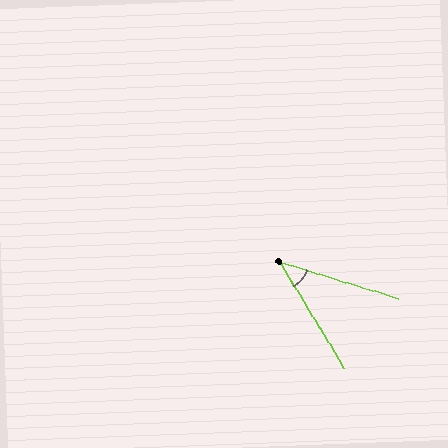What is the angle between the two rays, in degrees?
Approximately 42 degrees.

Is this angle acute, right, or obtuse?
It is acute.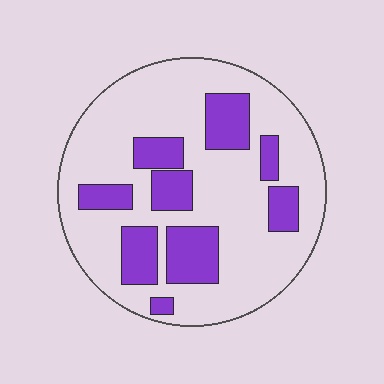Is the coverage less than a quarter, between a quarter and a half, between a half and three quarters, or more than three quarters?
Between a quarter and a half.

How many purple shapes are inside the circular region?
9.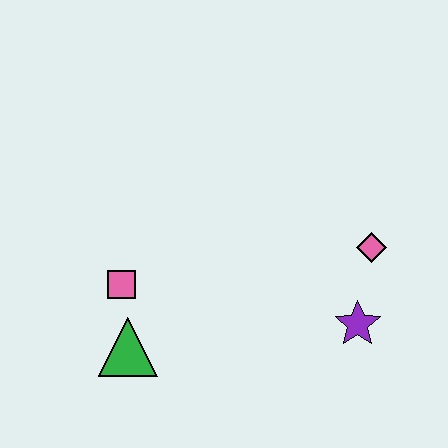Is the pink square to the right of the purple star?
No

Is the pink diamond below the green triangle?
No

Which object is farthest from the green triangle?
The pink diamond is farthest from the green triangle.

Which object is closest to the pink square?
The green triangle is closest to the pink square.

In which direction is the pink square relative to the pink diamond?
The pink square is to the left of the pink diamond.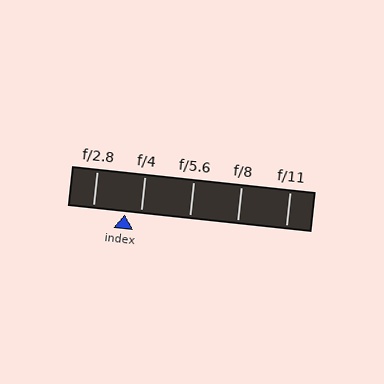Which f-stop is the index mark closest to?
The index mark is closest to f/4.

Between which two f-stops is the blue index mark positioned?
The index mark is between f/2.8 and f/4.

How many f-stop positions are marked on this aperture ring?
There are 5 f-stop positions marked.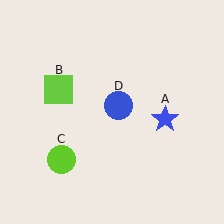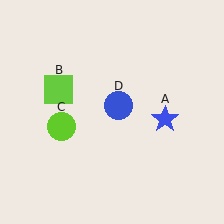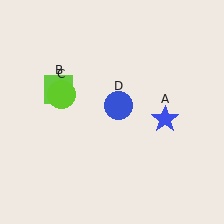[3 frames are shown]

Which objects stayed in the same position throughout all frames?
Blue star (object A) and lime square (object B) and blue circle (object D) remained stationary.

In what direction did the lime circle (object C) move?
The lime circle (object C) moved up.